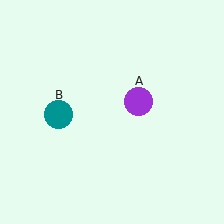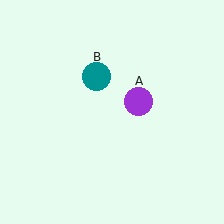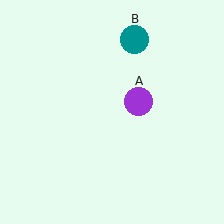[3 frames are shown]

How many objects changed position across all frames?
1 object changed position: teal circle (object B).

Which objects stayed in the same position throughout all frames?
Purple circle (object A) remained stationary.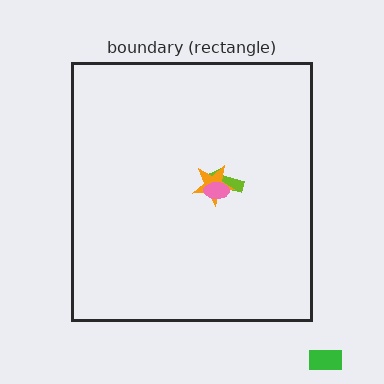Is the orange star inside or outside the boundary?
Inside.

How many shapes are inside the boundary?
3 inside, 1 outside.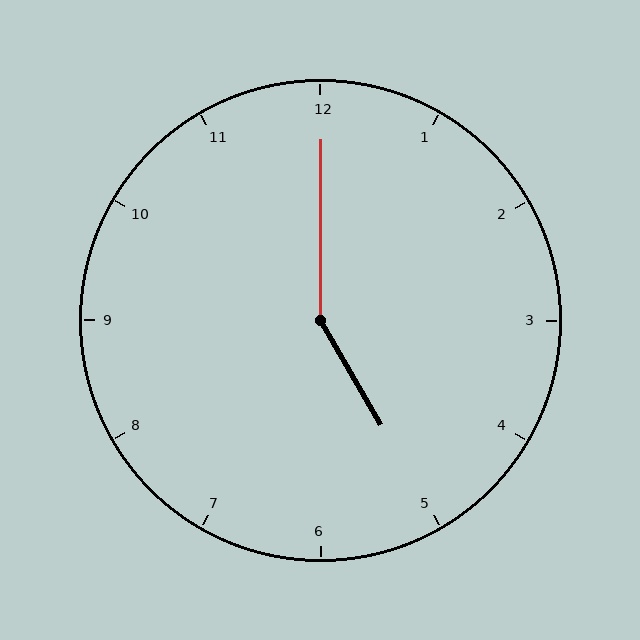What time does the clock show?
5:00.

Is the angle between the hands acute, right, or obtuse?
It is obtuse.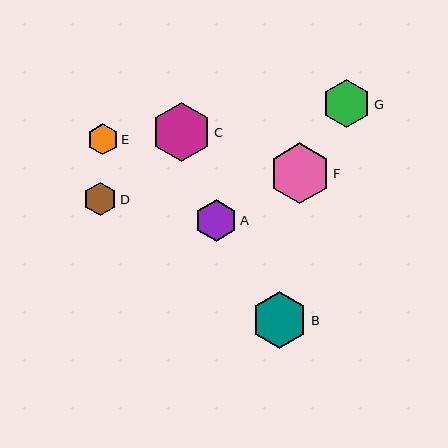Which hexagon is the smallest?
Hexagon E is the smallest with a size of approximately 31 pixels.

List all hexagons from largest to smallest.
From largest to smallest: F, C, B, G, A, D, E.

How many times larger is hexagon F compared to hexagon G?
Hexagon F is approximately 1.3 times the size of hexagon G.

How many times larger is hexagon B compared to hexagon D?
Hexagon B is approximately 1.7 times the size of hexagon D.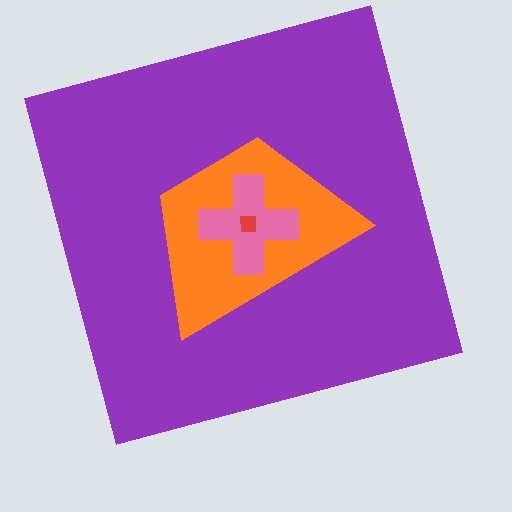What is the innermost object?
The red square.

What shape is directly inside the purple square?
The orange trapezoid.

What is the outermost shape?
The purple square.